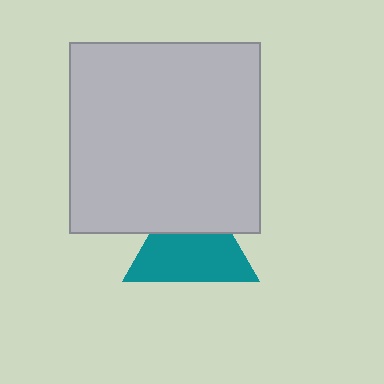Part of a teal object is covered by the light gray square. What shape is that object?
It is a triangle.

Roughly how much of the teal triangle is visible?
About half of it is visible (roughly 64%).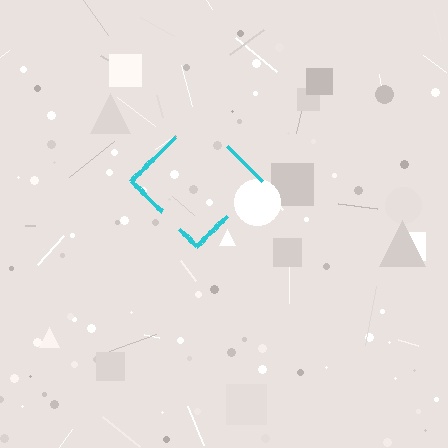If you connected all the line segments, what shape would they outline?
They would outline a diamond.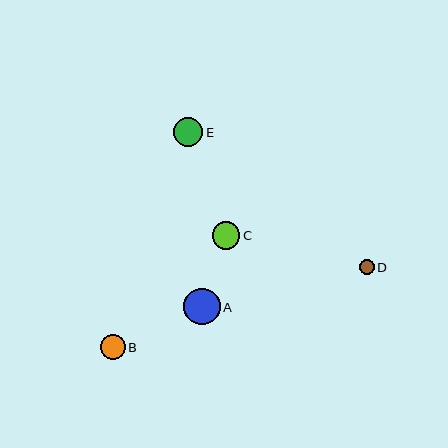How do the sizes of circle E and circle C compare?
Circle E and circle C are approximately the same size.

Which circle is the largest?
Circle A is the largest with a size of approximately 37 pixels.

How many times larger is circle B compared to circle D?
Circle B is approximately 1.7 times the size of circle D.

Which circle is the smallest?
Circle D is the smallest with a size of approximately 15 pixels.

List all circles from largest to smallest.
From largest to smallest: A, E, C, B, D.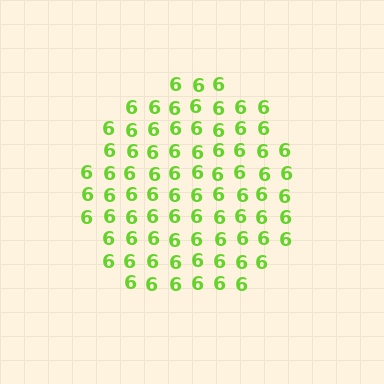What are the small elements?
The small elements are digit 6's.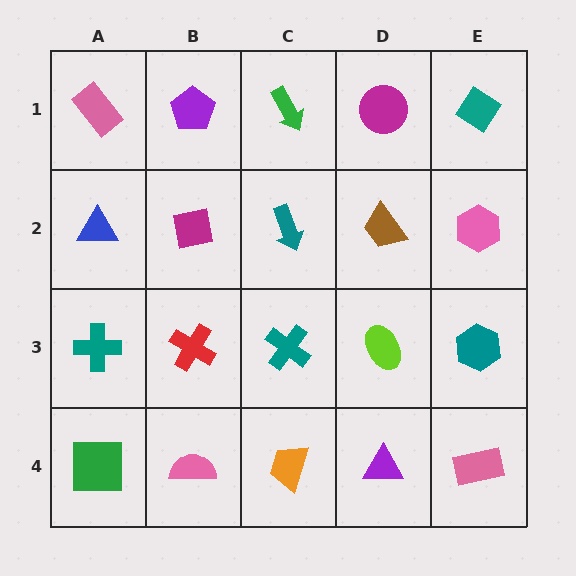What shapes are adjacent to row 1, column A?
A blue triangle (row 2, column A), a purple pentagon (row 1, column B).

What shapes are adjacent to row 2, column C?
A green arrow (row 1, column C), a teal cross (row 3, column C), a magenta square (row 2, column B), a brown trapezoid (row 2, column D).